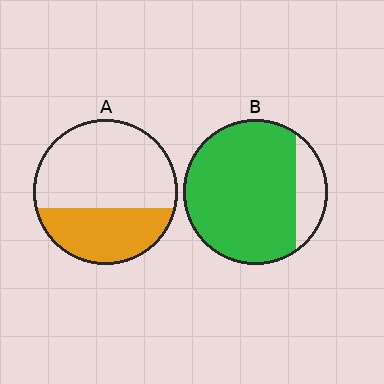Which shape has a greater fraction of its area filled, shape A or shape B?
Shape B.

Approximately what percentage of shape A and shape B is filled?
A is approximately 35% and B is approximately 85%.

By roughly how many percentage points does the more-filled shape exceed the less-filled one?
By roughly 45 percentage points (B over A).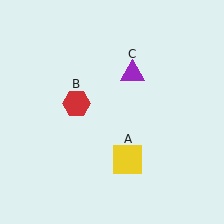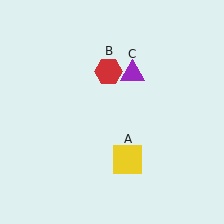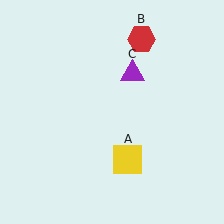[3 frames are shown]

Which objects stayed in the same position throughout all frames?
Yellow square (object A) and purple triangle (object C) remained stationary.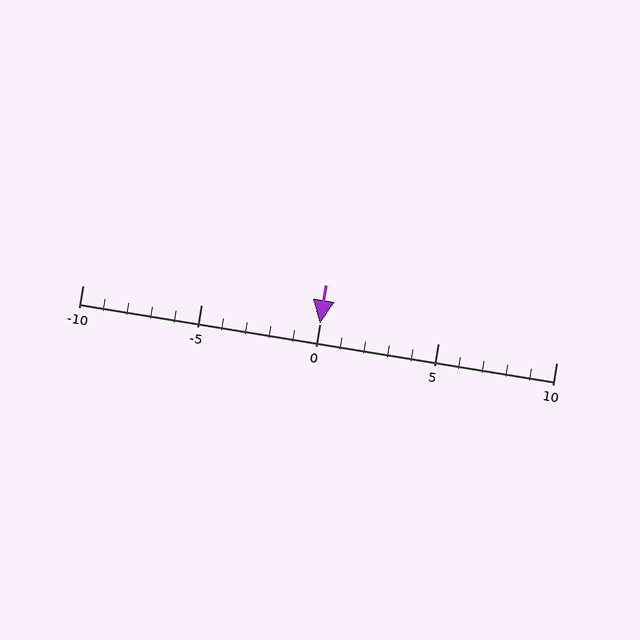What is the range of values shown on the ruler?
The ruler shows values from -10 to 10.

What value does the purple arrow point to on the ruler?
The purple arrow points to approximately 0.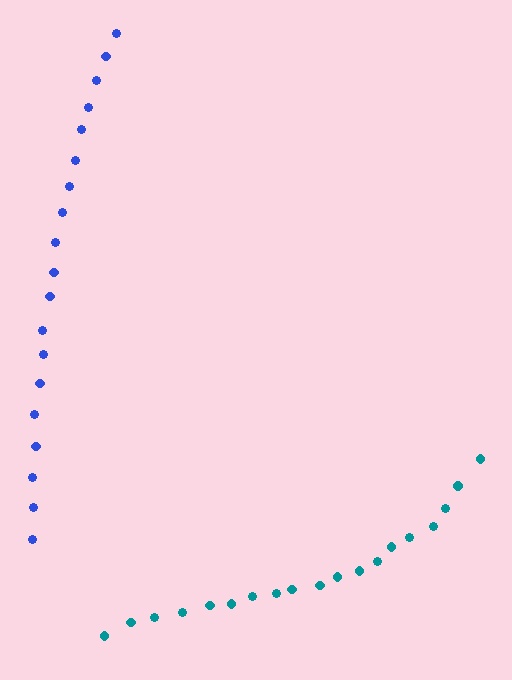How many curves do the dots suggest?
There are 2 distinct paths.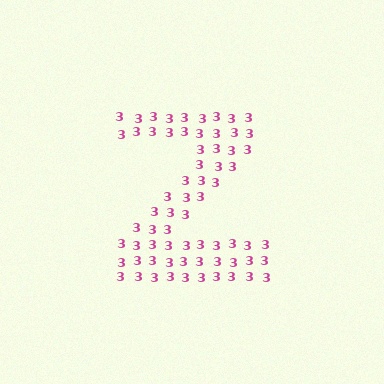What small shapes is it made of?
It is made of small digit 3's.